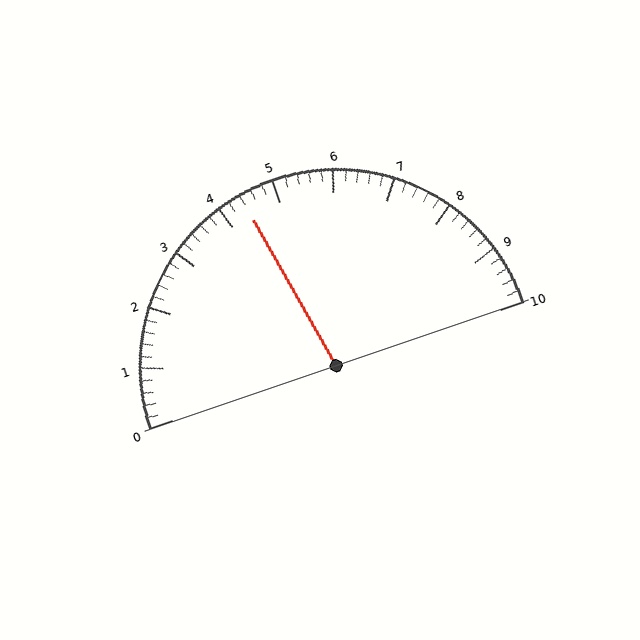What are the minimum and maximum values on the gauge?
The gauge ranges from 0 to 10.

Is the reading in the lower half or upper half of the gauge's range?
The reading is in the lower half of the range (0 to 10).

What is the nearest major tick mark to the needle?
The nearest major tick mark is 4.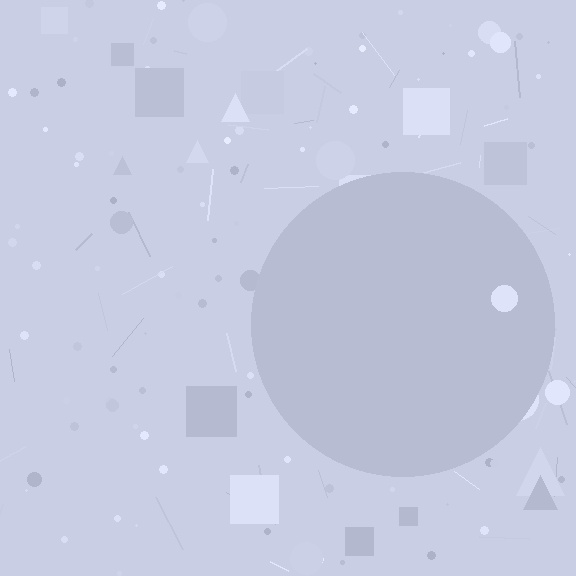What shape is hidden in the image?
A circle is hidden in the image.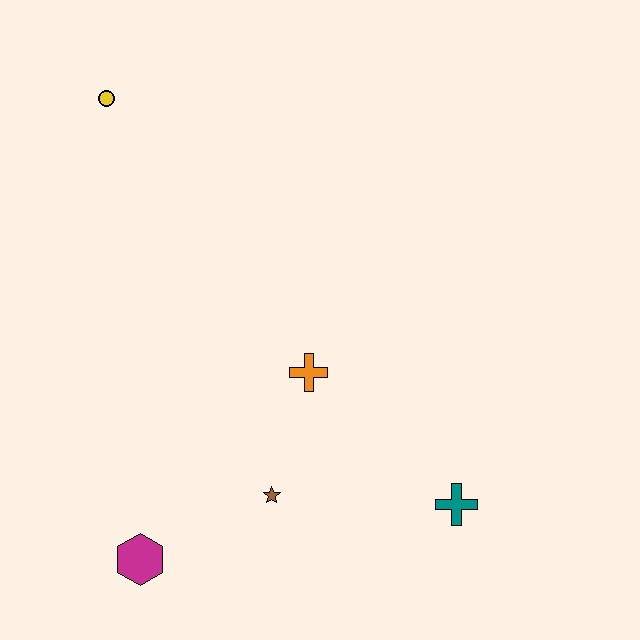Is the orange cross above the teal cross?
Yes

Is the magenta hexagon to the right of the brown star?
No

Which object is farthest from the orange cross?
The yellow circle is farthest from the orange cross.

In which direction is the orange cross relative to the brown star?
The orange cross is above the brown star.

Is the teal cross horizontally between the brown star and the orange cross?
No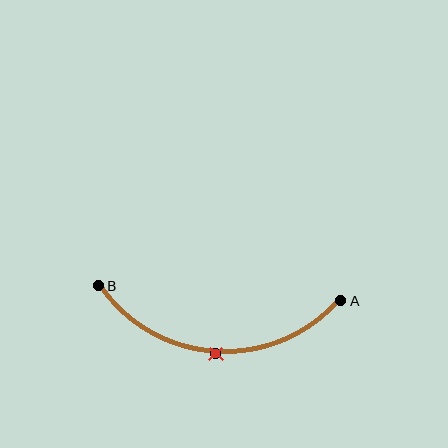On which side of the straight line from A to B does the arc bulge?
The arc bulges below the straight line connecting A and B.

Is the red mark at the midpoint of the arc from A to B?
Yes. The red mark lies on the arc at equal arc-length from both A and B — it is the arc midpoint.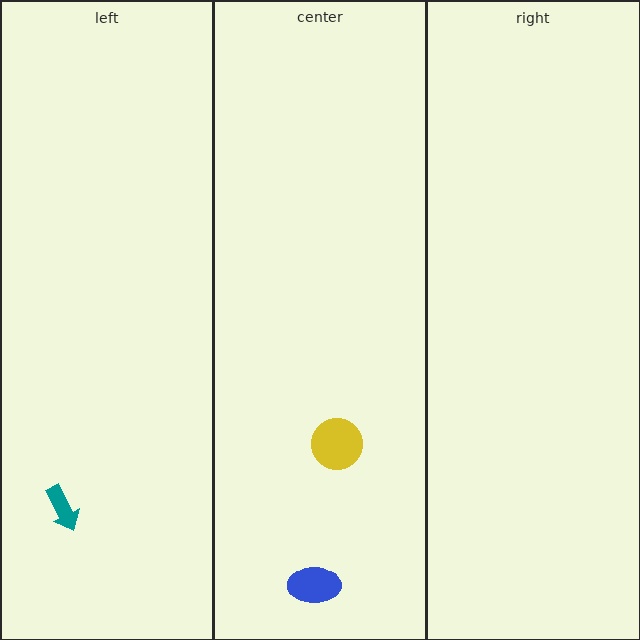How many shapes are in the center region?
2.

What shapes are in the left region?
The teal arrow.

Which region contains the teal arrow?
The left region.